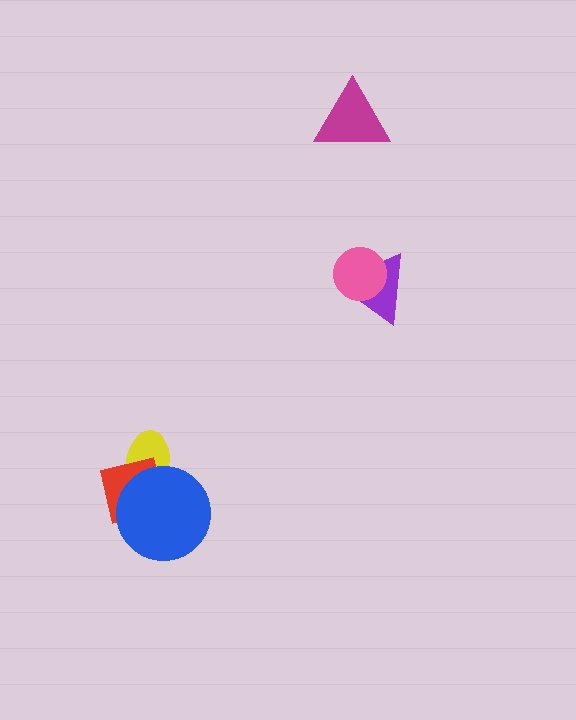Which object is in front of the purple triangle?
The pink circle is in front of the purple triangle.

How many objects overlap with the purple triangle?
1 object overlaps with the purple triangle.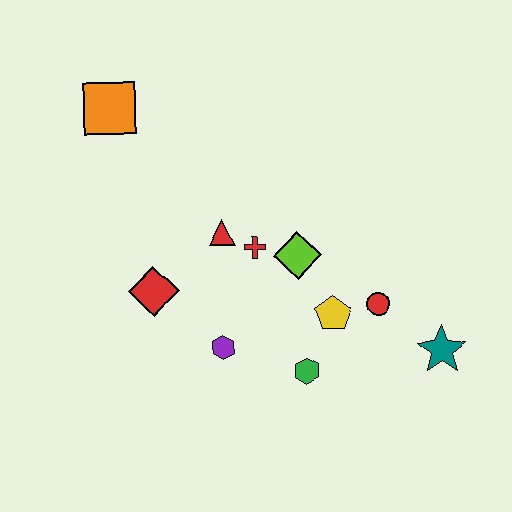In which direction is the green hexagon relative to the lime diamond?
The green hexagon is below the lime diamond.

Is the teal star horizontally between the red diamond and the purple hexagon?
No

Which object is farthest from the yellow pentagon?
The orange square is farthest from the yellow pentagon.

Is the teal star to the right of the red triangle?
Yes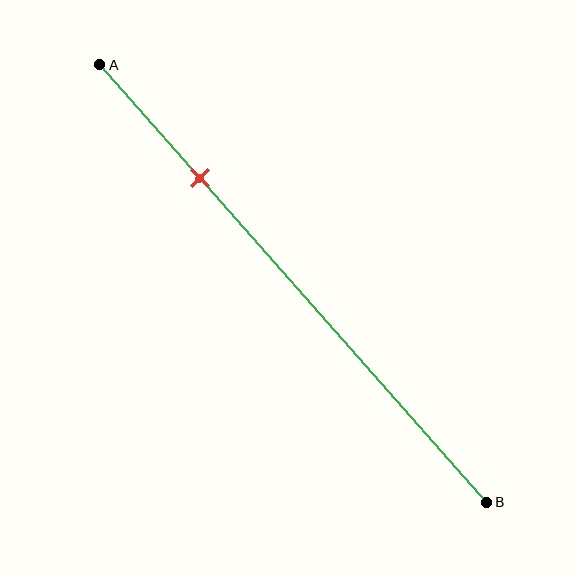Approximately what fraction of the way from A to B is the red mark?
The red mark is approximately 25% of the way from A to B.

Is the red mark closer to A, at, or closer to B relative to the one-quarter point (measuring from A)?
The red mark is approximately at the one-quarter point of segment AB.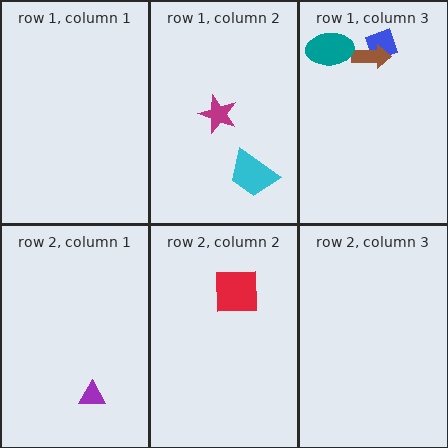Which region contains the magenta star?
The row 1, column 2 region.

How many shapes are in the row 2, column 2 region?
1.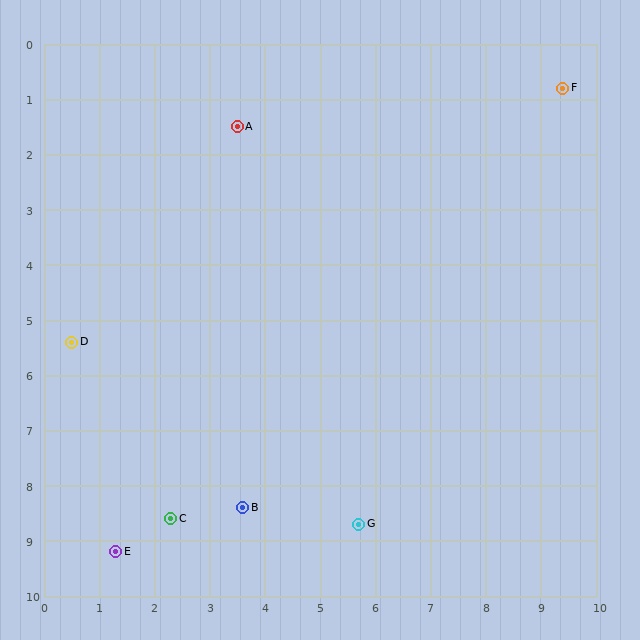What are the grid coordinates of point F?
Point F is at approximately (9.4, 0.8).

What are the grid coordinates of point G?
Point G is at approximately (5.7, 8.7).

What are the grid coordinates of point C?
Point C is at approximately (2.3, 8.6).